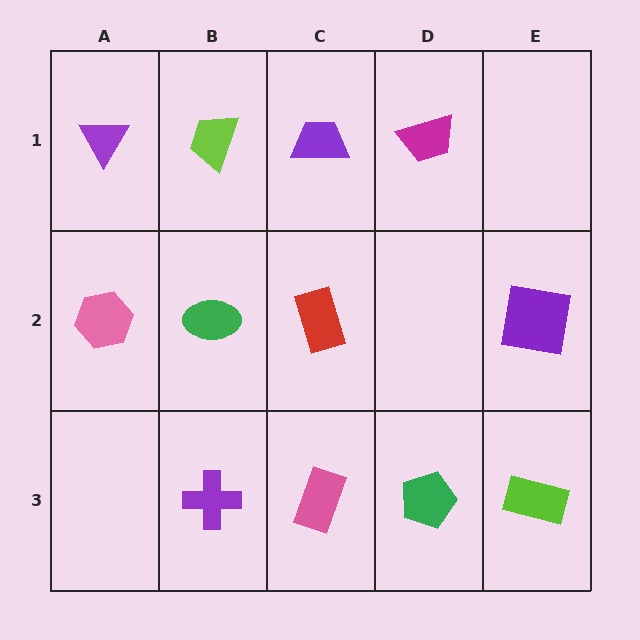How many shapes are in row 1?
4 shapes.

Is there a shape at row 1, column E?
No, that cell is empty.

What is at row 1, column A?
A purple triangle.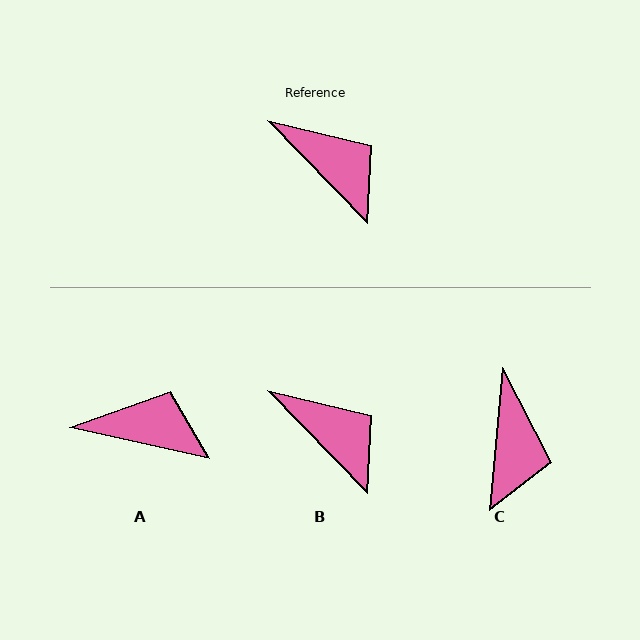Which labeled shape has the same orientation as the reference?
B.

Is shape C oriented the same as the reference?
No, it is off by about 49 degrees.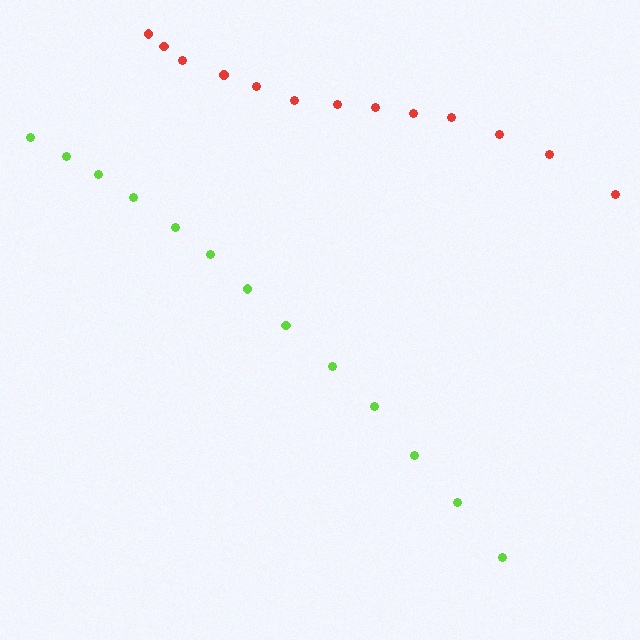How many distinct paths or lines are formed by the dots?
There are 2 distinct paths.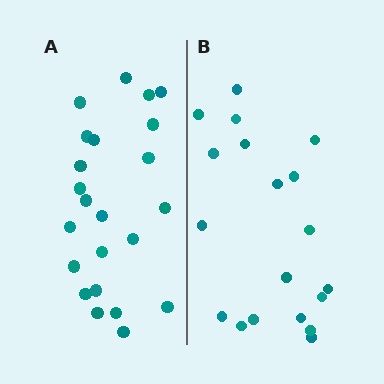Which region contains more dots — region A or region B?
Region A (the left region) has more dots.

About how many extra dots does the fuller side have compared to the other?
Region A has about 4 more dots than region B.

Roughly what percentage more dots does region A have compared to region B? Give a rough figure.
About 20% more.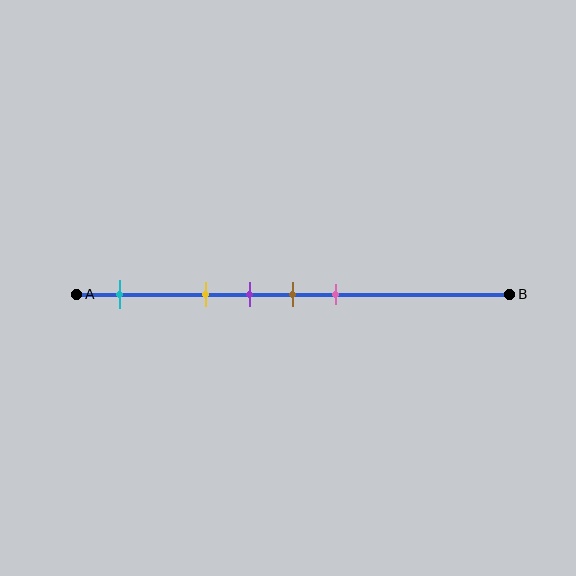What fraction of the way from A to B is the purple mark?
The purple mark is approximately 40% (0.4) of the way from A to B.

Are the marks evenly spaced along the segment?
No, the marks are not evenly spaced.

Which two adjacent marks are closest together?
The purple and brown marks are the closest adjacent pair.